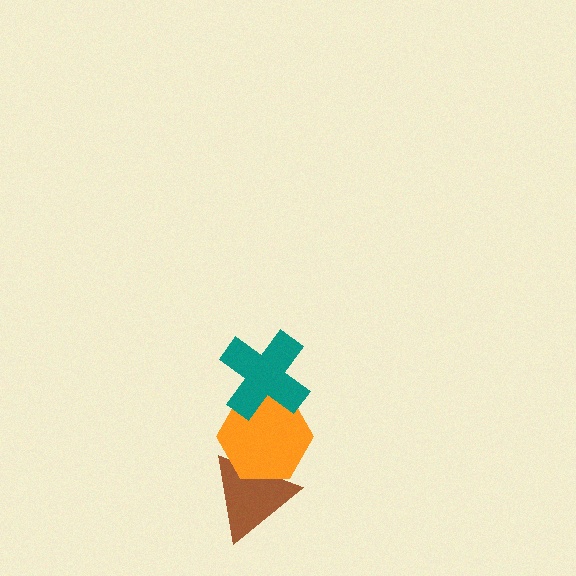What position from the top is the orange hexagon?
The orange hexagon is 2nd from the top.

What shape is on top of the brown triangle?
The orange hexagon is on top of the brown triangle.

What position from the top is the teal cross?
The teal cross is 1st from the top.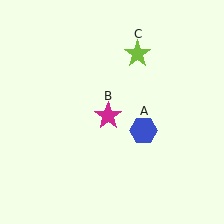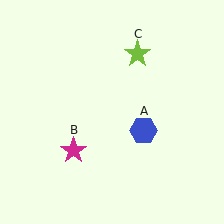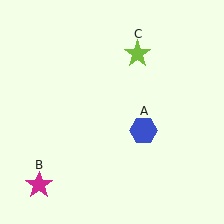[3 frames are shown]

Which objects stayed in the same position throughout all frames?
Blue hexagon (object A) and lime star (object C) remained stationary.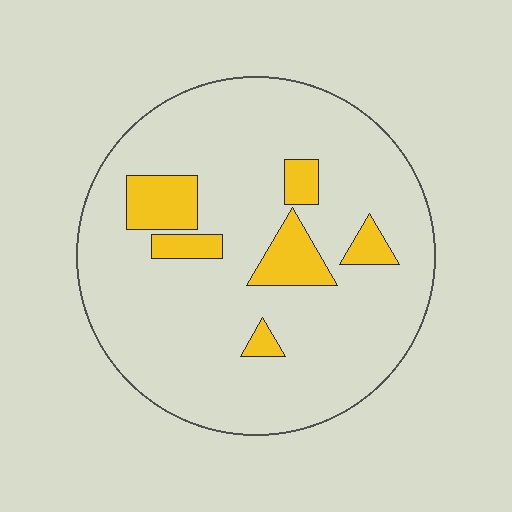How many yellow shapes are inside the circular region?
6.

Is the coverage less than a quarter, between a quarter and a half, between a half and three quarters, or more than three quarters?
Less than a quarter.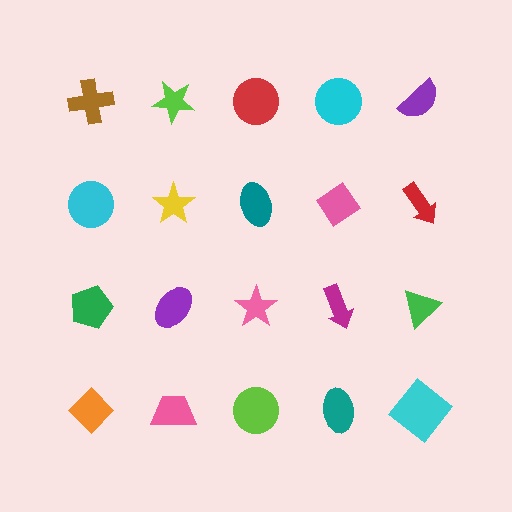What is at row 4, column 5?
A cyan diamond.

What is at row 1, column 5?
A purple semicircle.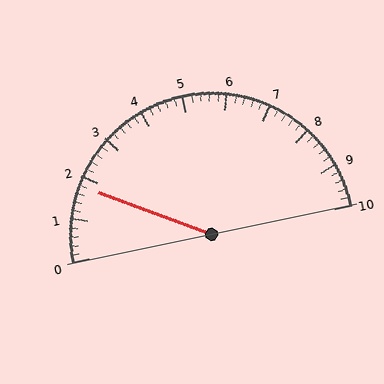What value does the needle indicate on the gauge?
The needle indicates approximately 1.8.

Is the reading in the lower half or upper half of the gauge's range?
The reading is in the lower half of the range (0 to 10).